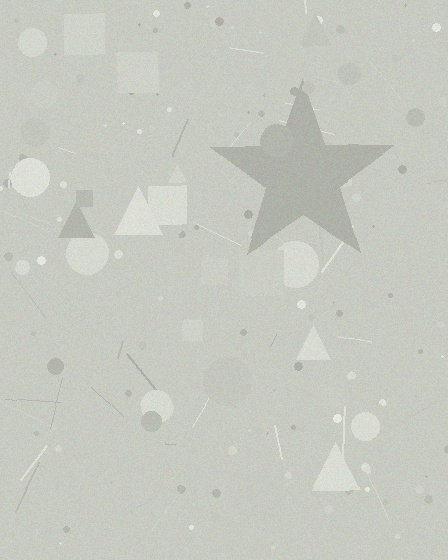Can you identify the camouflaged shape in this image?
The camouflaged shape is a star.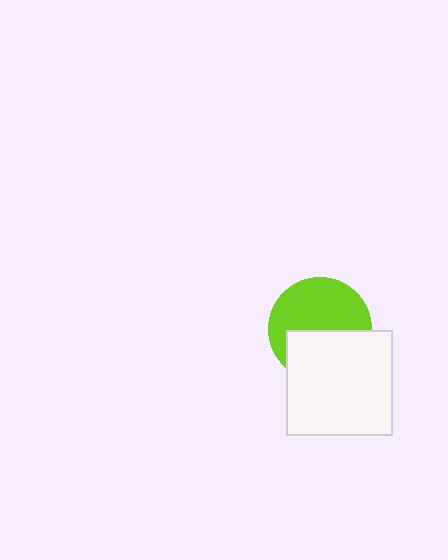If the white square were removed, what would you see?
You would see the complete lime circle.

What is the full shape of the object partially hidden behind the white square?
The partially hidden object is a lime circle.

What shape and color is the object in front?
The object in front is a white square.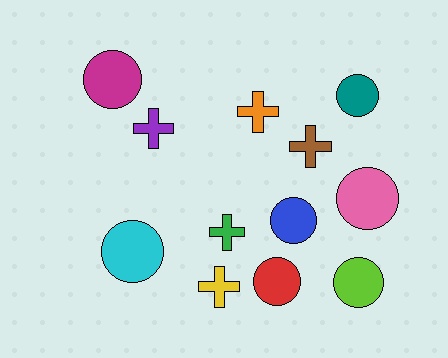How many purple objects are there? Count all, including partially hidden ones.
There is 1 purple object.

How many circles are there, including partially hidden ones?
There are 7 circles.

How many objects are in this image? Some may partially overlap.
There are 12 objects.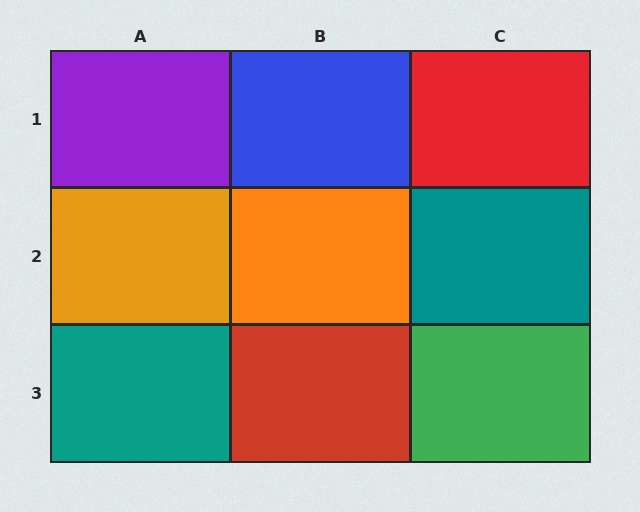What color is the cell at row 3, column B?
Red.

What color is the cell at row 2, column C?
Teal.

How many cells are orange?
2 cells are orange.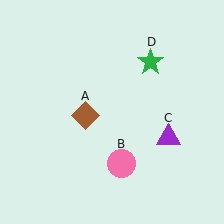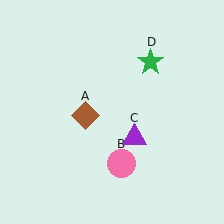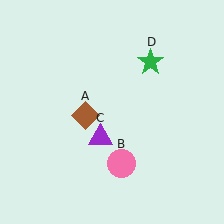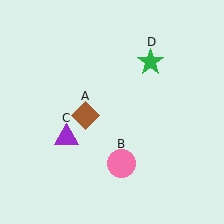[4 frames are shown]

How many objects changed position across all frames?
1 object changed position: purple triangle (object C).